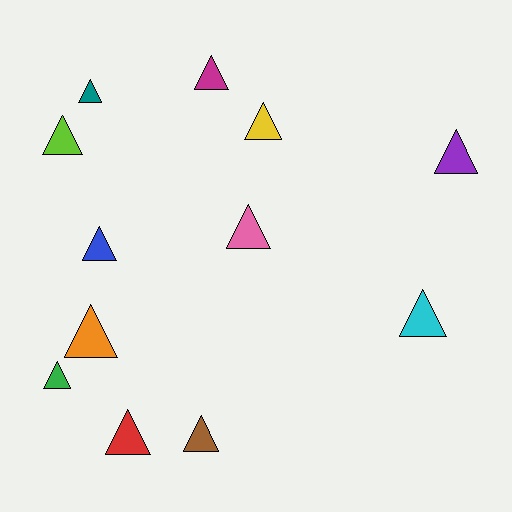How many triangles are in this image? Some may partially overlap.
There are 12 triangles.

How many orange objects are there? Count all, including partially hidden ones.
There is 1 orange object.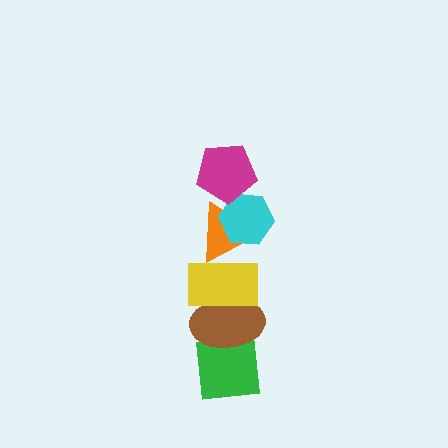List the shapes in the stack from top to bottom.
From top to bottom: the magenta pentagon, the cyan hexagon, the orange triangle, the yellow rectangle, the brown ellipse, the green square.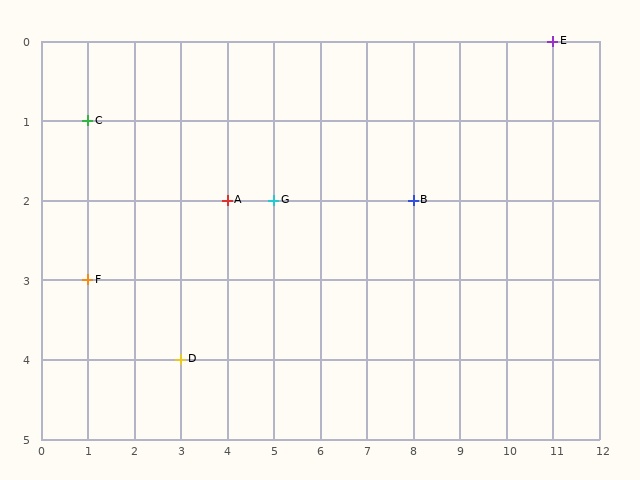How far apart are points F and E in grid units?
Points F and E are 10 columns and 3 rows apart (about 10.4 grid units diagonally).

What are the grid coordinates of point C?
Point C is at grid coordinates (1, 1).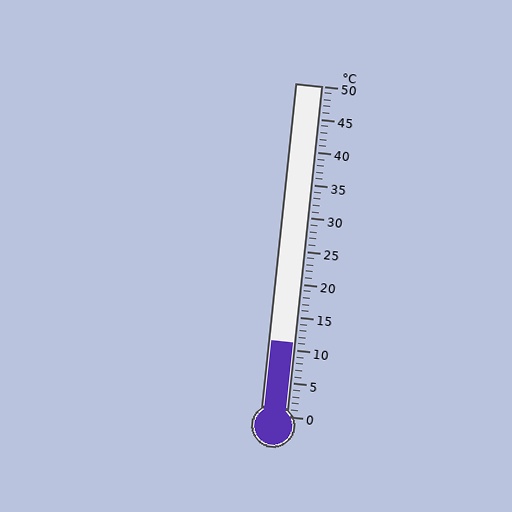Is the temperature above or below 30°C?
The temperature is below 30°C.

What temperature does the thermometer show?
The thermometer shows approximately 11°C.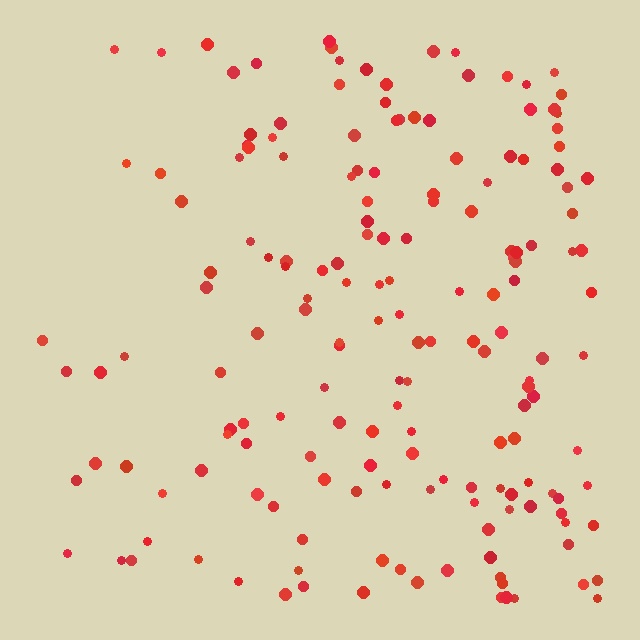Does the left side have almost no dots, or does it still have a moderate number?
Still a moderate number, just noticeably fewer than the right.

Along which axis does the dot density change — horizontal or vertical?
Horizontal.